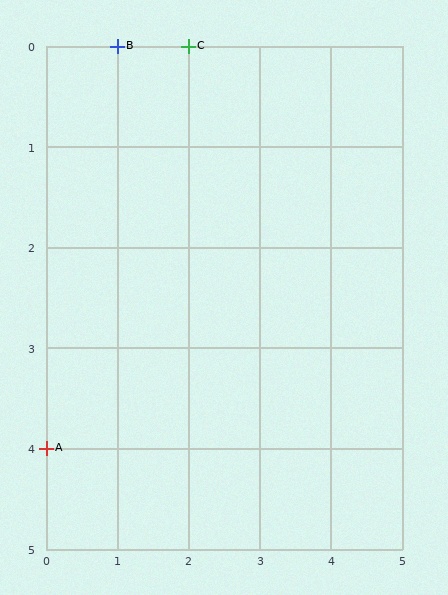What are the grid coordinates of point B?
Point B is at grid coordinates (1, 0).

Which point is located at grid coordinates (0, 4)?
Point A is at (0, 4).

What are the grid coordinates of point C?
Point C is at grid coordinates (2, 0).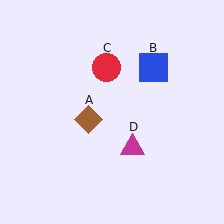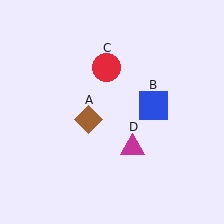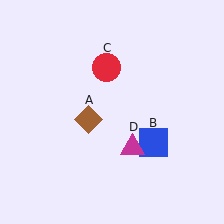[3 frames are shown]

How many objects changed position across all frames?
1 object changed position: blue square (object B).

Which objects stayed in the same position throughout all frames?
Brown diamond (object A) and red circle (object C) and magenta triangle (object D) remained stationary.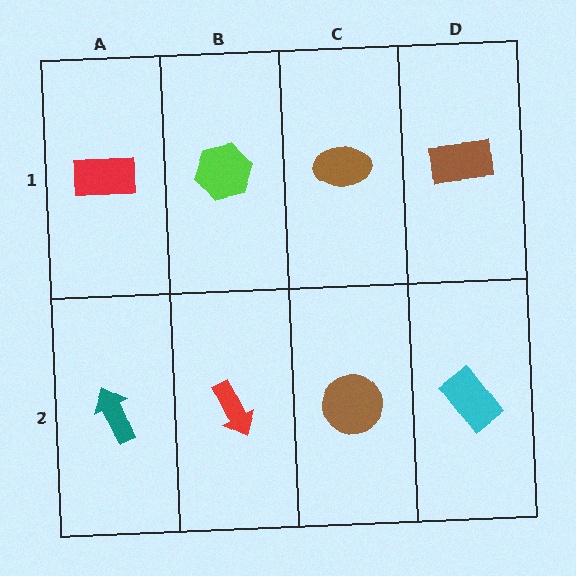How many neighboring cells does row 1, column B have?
3.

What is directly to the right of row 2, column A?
A red arrow.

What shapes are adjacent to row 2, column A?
A red rectangle (row 1, column A), a red arrow (row 2, column B).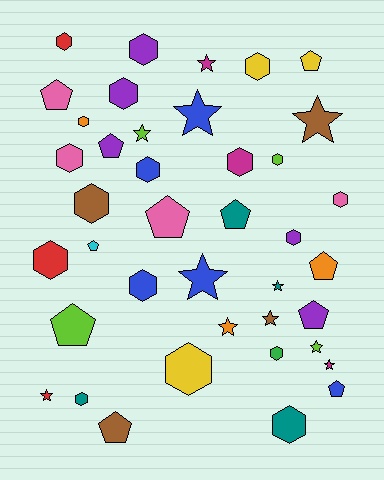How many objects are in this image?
There are 40 objects.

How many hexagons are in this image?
There are 18 hexagons.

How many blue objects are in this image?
There are 5 blue objects.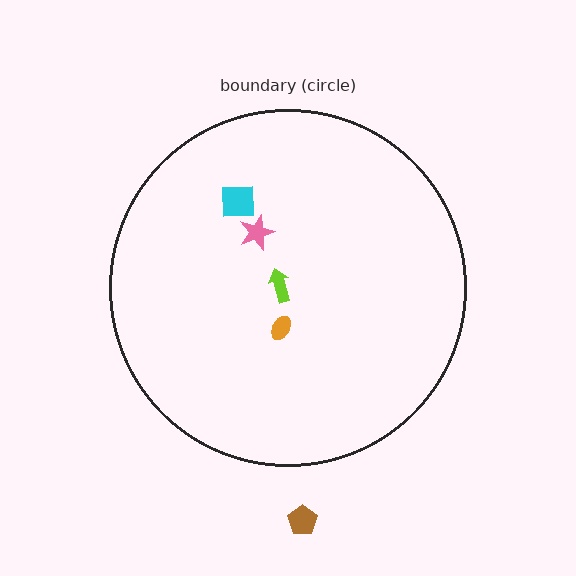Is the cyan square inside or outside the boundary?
Inside.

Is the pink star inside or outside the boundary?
Inside.